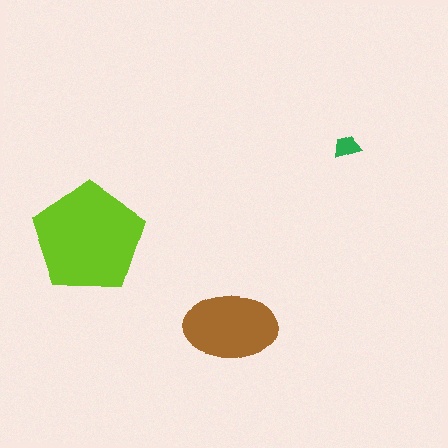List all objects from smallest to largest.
The green trapezoid, the brown ellipse, the lime pentagon.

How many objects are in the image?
There are 3 objects in the image.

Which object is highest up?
The green trapezoid is topmost.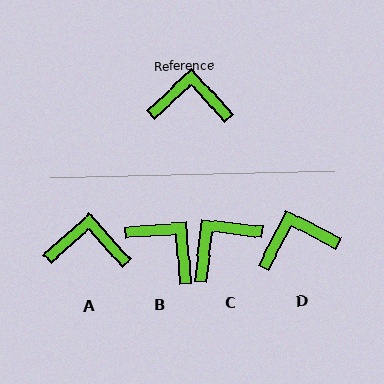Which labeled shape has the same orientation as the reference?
A.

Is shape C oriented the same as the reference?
No, it is off by about 41 degrees.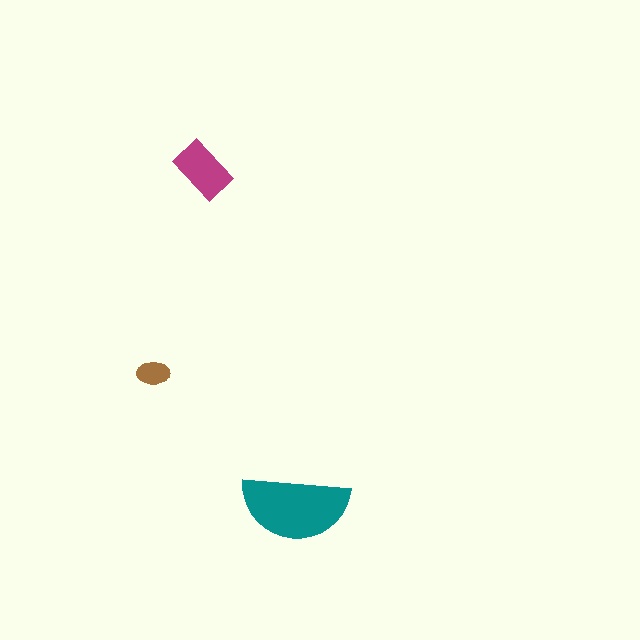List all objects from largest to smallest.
The teal semicircle, the magenta rectangle, the brown ellipse.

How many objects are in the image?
There are 3 objects in the image.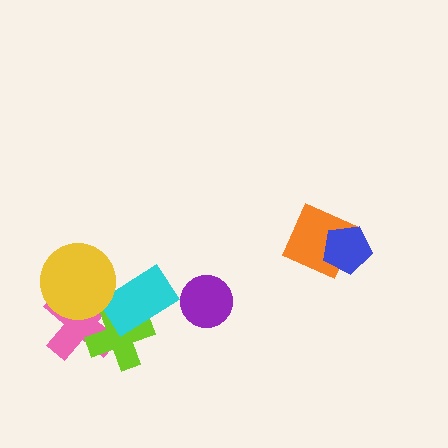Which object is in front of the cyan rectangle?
The yellow circle is in front of the cyan rectangle.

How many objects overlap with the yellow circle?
2 objects overlap with the yellow circle.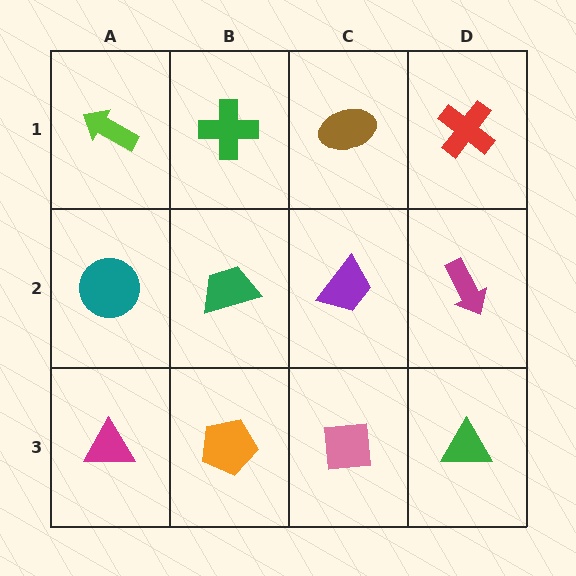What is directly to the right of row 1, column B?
A brown ellipse.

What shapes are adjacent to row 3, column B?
A green trapezoid (row 2, column B), a magenta triangle (row 3, column A), a pink square (row 3, column C).